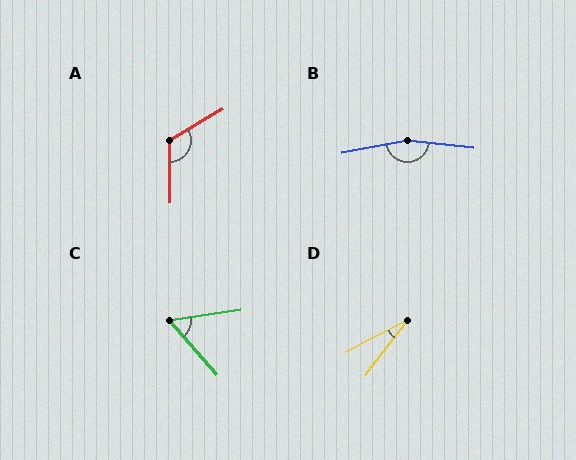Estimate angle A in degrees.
Approximately 121 degrees.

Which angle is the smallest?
D, at approximately 24 degrees.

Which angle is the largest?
B, at approximately 162 degrees.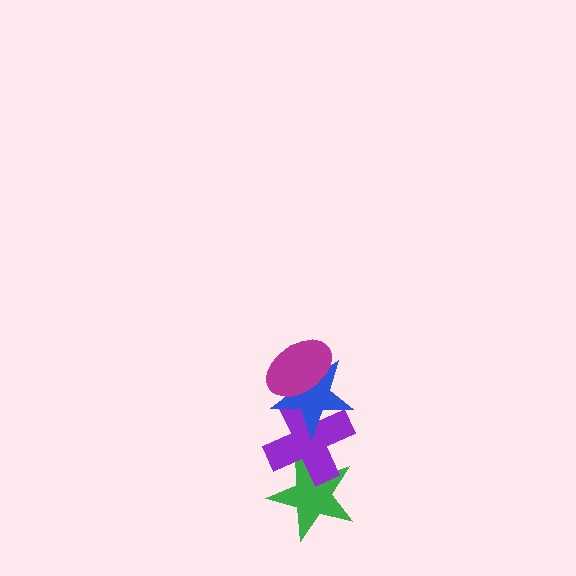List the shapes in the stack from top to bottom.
From top to bottom: the magenta ellipse, the blue star, the purple cross, the green star.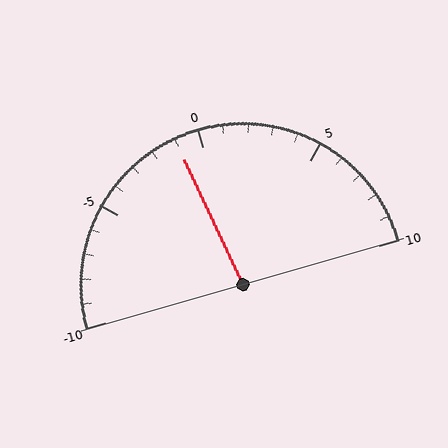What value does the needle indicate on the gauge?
The needle indicates approximately -1.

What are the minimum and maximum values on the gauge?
The gauge ranges from -10 to 10.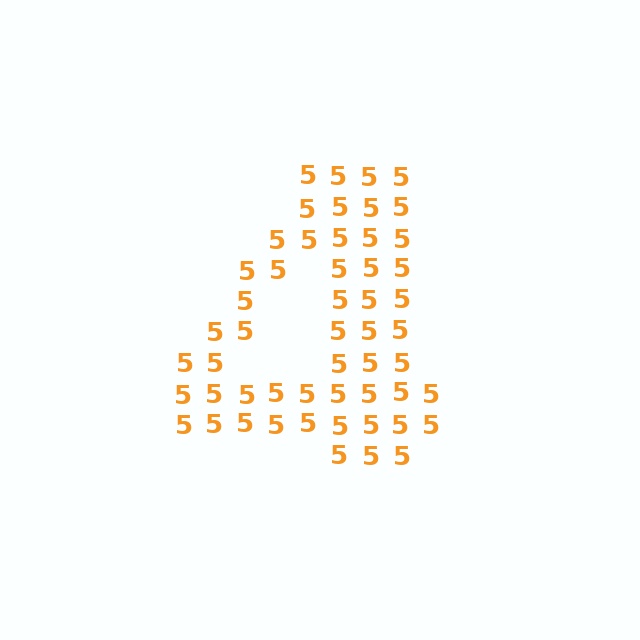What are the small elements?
The small elements are digit 5's.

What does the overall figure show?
The overall figure shows the digit 4.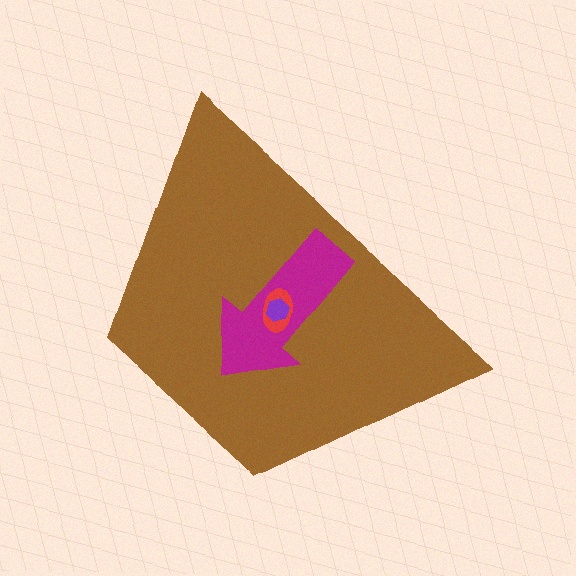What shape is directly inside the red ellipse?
The purple hexagon.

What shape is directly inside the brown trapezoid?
The magenta arrow.